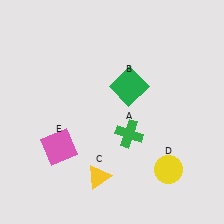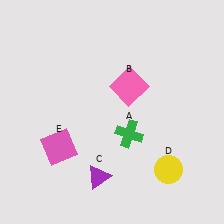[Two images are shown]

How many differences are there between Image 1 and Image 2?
There are 2 differences between the two images.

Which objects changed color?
B changed from green to pink. C changed from yellow to purple.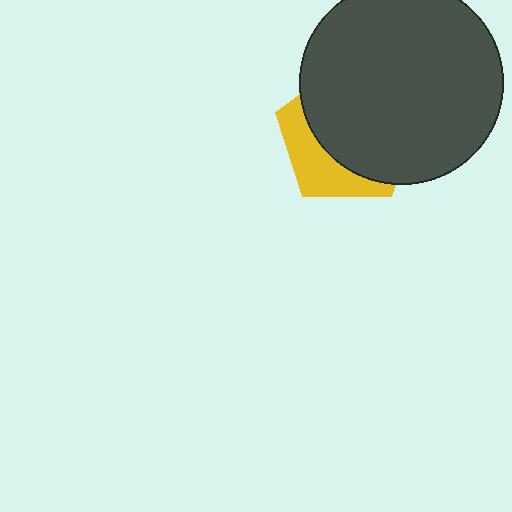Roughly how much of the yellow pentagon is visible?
A small part of it is visible (roughly 33%).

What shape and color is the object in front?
The object in front is a dark gray circle.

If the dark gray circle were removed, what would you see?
You would see the complete yellow pentagon.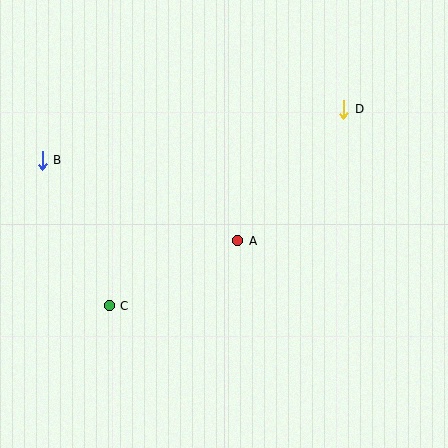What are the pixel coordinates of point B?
Point B is at (42, 160).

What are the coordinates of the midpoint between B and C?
The midpoint between B and C is at (76, 233).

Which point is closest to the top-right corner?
Point D is closest to the top-right corner.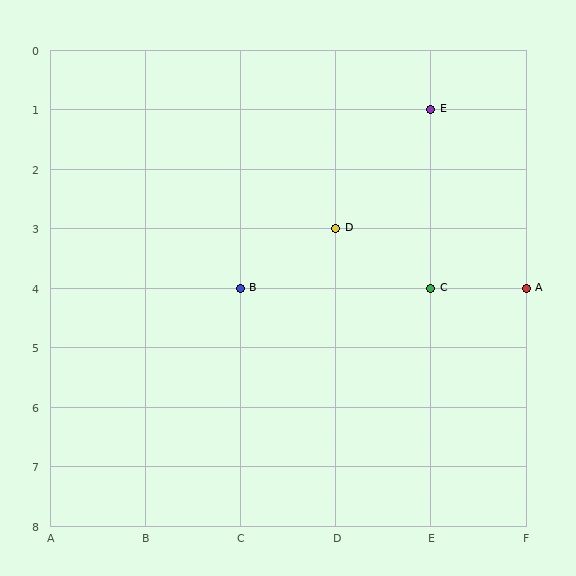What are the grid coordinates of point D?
Point D is at grid coordinates (D, 3).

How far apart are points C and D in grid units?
Points C and D are 1 column and 1 row apart (about 1.4 grid units diagonally).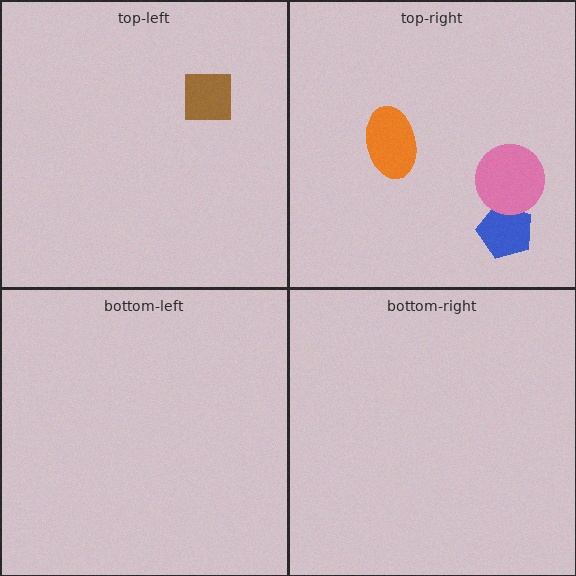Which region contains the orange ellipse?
The top-right region.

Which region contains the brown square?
The top-left region.